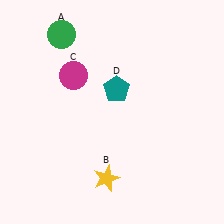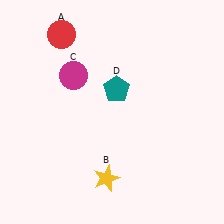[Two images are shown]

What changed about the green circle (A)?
In Image 1, A is green. In Image 2, it changed to red.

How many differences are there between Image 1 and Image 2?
There is 1 difference between the two images.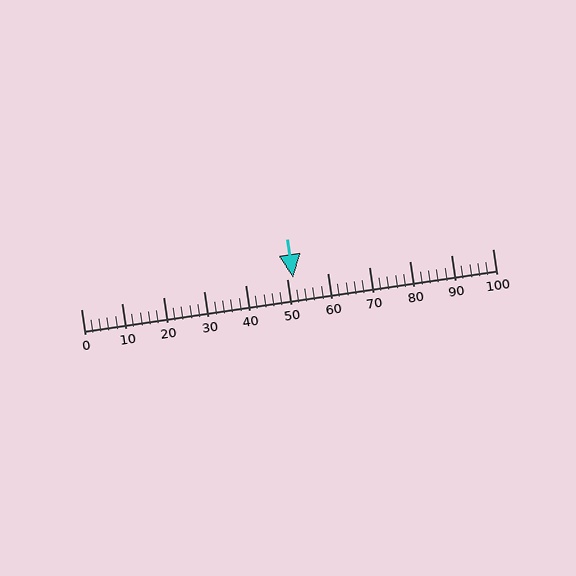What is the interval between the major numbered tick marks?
The major tick marks are spaced 10 units apart.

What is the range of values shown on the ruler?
The ruler shows values from 0 to 100.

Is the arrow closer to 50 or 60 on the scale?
The arrow is closer to 50.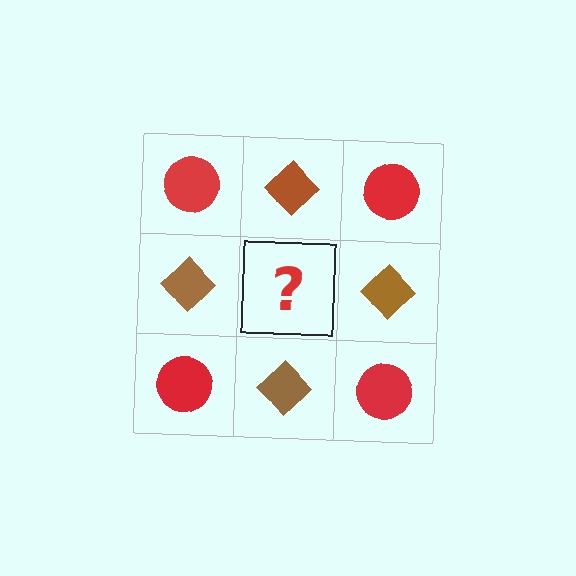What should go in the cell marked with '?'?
The missing cell should contain a red circle.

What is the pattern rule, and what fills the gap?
The rule is that it alternates red circle and brown diamond in a checkerboard pattern. The gap should be filled with a red circle.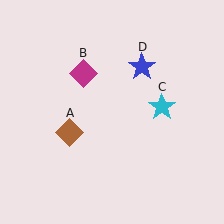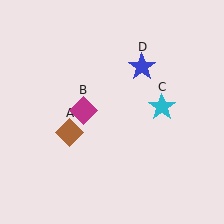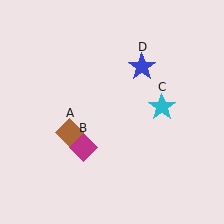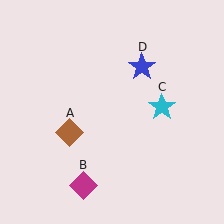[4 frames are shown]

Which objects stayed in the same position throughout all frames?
Brown diamond (object A) and cyan star (object C) and blue star (object D) remained stationary.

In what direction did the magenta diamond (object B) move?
The magenta diamond (object B) moved down.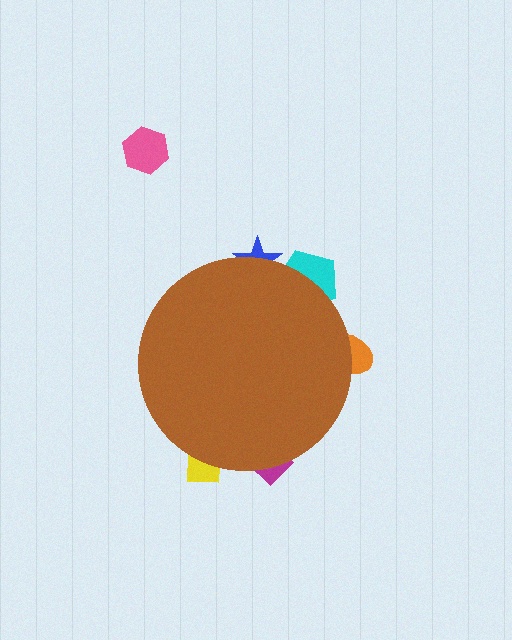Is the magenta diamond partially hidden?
Yes, the magenta diamond is partially hidden behind the brown circle.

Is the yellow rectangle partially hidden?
Yes, the yellow rectangle is partially hidden behind the brown circle.